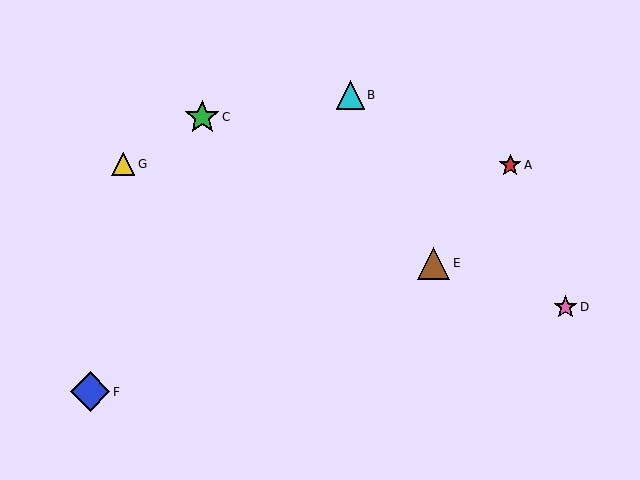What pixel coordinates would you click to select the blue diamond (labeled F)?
Click at (90, 392) to select the blue diamond F.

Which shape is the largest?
The blue diamond (labeled F) is the largest.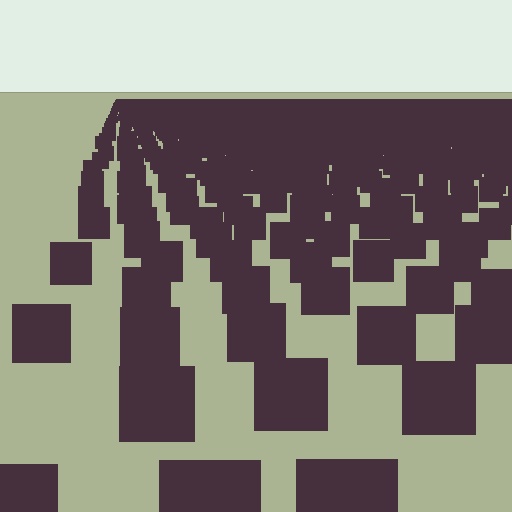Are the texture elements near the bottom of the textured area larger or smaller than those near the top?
Larger. Near the bottom, elements are closer to the viewer and appear at a bigger on-screen size.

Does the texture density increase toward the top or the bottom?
Density increases toward the top.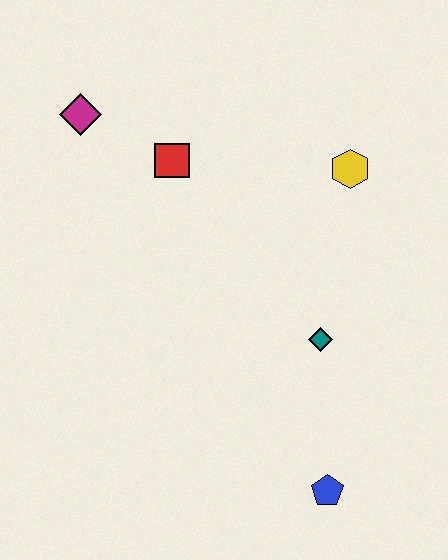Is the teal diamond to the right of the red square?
Yes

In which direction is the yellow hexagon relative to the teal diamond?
The yellow hexagon is above the teal diamond.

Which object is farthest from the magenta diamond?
The blue pentagon is farthest from the magenta diamond.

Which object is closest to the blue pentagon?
The teal diamond is closest to the blue pentagon.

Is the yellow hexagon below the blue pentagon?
No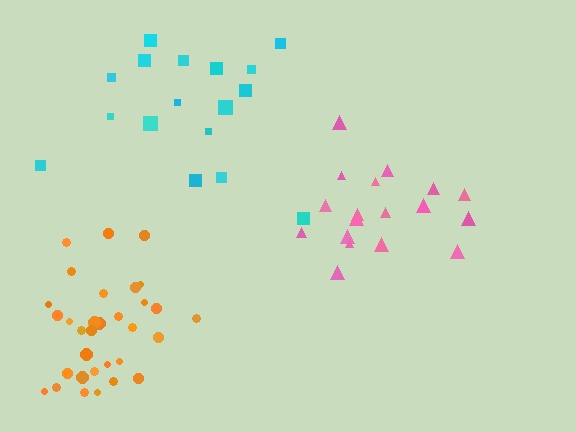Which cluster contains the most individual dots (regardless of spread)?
Orange (32).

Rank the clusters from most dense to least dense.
orange, pink, cyan.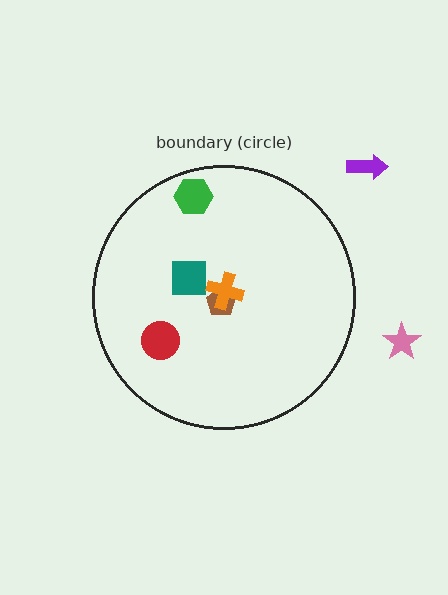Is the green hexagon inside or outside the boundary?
Inside.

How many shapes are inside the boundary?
5 inside, 2 outside.